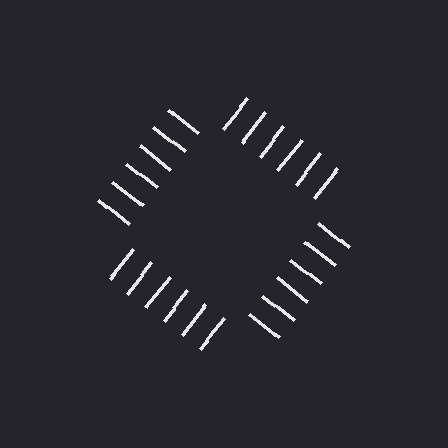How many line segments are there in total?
24 — 6 along each of the 4 edges.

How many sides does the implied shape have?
4 sides — the line-ends trace a square.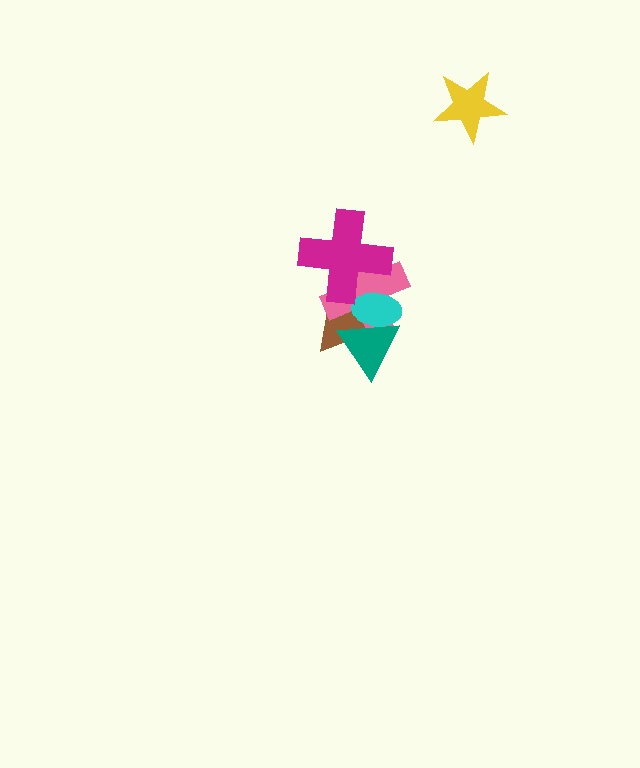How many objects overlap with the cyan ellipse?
4 objects overlap with the cyan ellipse.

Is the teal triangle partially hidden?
No, no other shape covers it.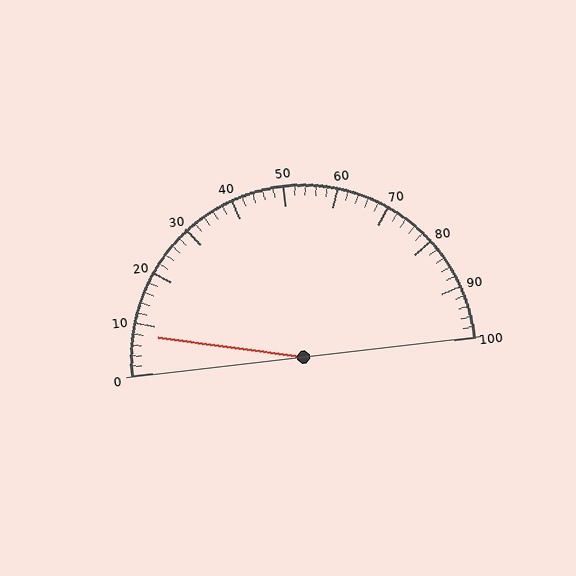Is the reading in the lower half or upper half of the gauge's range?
The reading is in the lower half of the range (0 to 100).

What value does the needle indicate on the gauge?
The needle indicates approximately 8.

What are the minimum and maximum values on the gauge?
The gauge ranges from 0 to 100.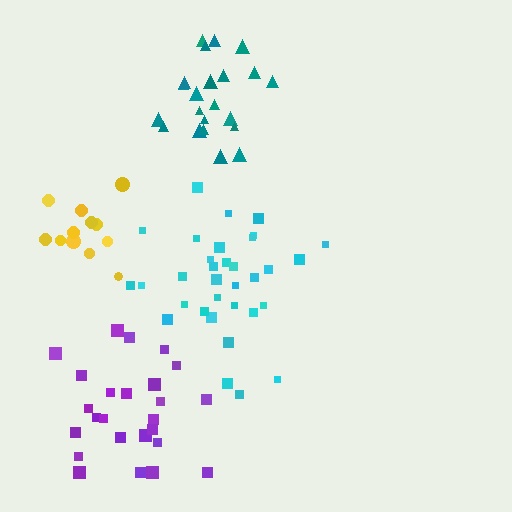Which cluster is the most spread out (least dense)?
Purple.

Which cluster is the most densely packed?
Yellow.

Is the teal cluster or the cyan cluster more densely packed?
Cyan.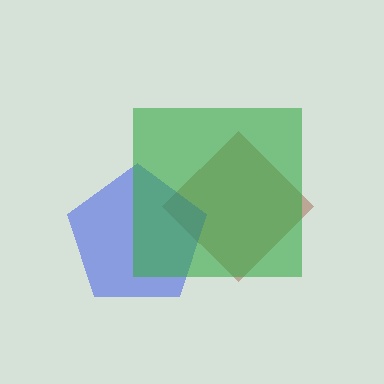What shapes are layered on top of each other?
The layered shapes are: a brown diamond, a blue pentagon, a green square.